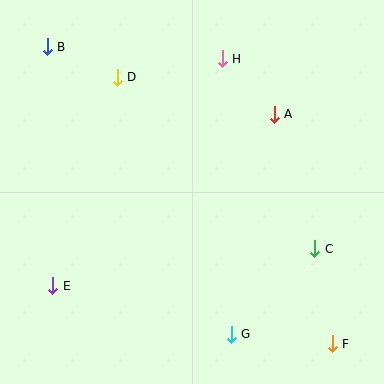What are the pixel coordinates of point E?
Point E is at (53, 286).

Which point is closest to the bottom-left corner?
Point E is closest to the bottom-left corner.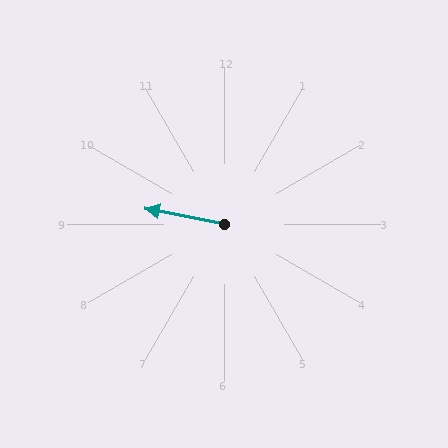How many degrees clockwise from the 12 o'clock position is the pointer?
Approximately 281 degrees.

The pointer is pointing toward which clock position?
Roughly 9 o'clock.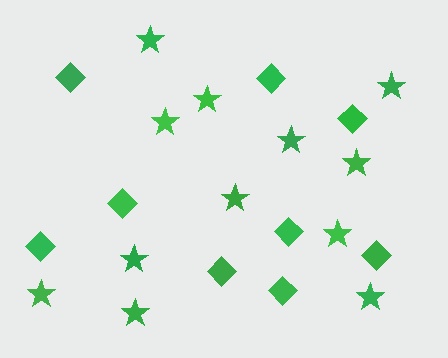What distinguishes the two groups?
There are 2 groups: one group of diamonds (9) and one group of stars (12).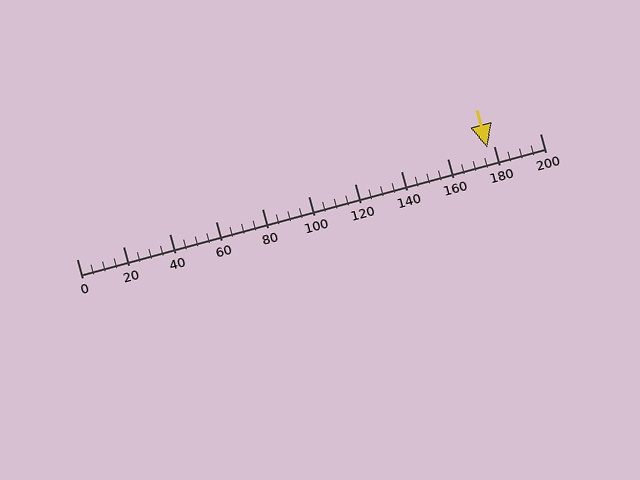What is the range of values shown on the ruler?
The ruler shows values from 0 to 200.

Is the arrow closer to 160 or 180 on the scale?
The arrow is closer to 180.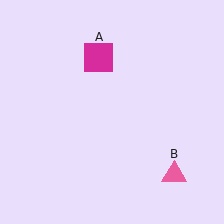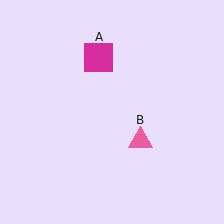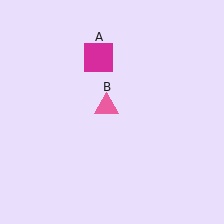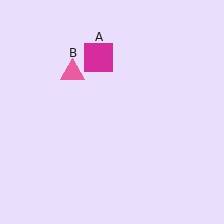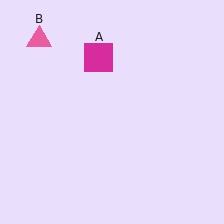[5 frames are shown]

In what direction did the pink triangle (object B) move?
The pink triangle (object B) moved up and to the left.